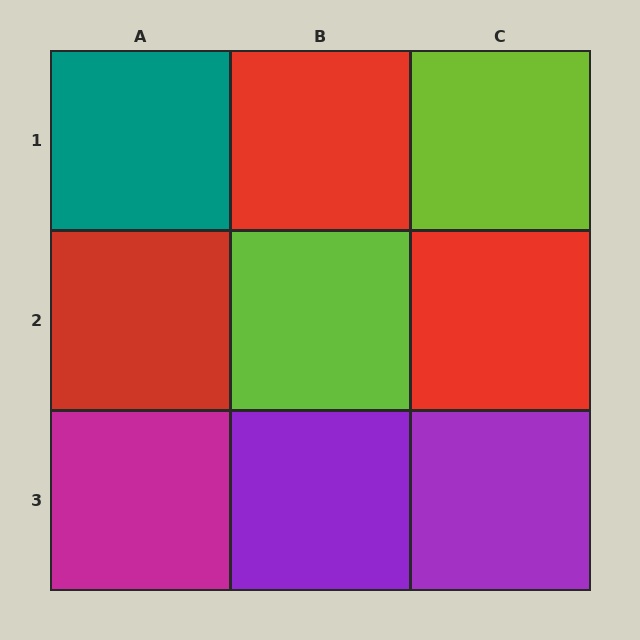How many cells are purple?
2 cells are purple.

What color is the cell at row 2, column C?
Red.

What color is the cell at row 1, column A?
Teal.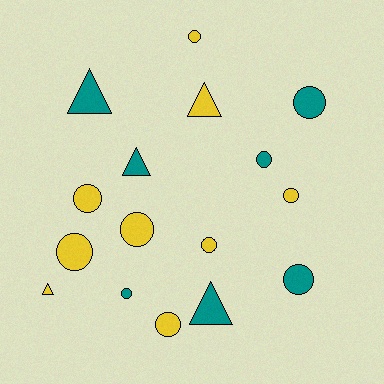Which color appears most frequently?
Yellow, with 9 objects.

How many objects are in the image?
There are 16 objects.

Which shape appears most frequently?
Circle, with 11 objects.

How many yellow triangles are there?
There are 2 yellow triangles.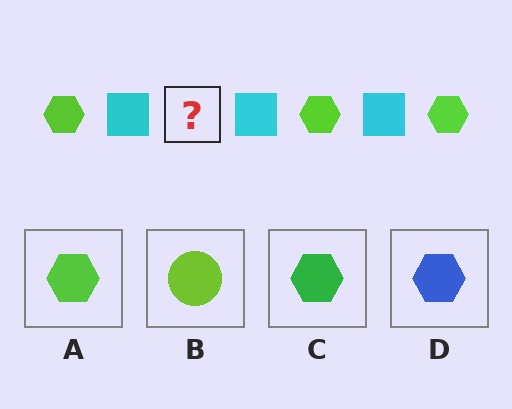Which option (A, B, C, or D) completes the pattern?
A.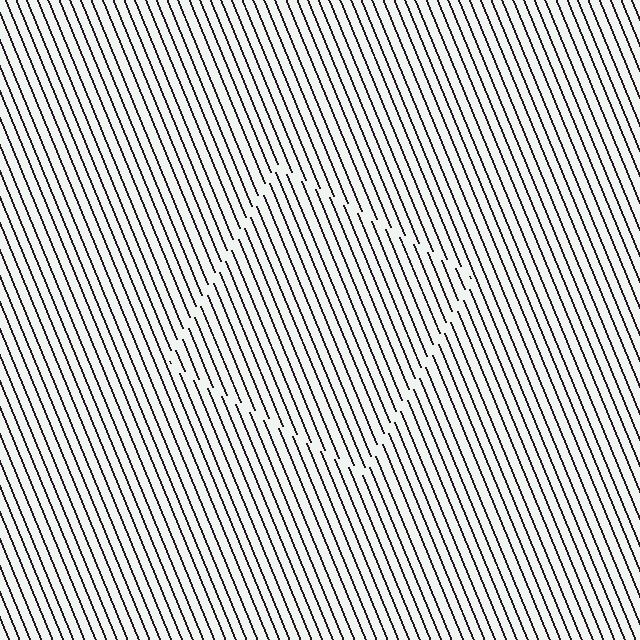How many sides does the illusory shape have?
4 sides — the line-ends trace a square.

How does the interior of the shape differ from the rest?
The interior of the shape contains the same grating, shifted by half a period — the contour is defined by the phase discontinuity where line-ends from the inner and outer gratings abut.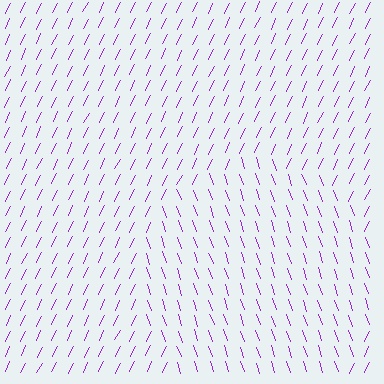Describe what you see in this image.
The image is filled with small purple line segments. A circle region in the image has lines oriented differently from the surrounding lines, creating a visible texture boundary.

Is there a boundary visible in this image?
Yes, there is a texture boundary formed by a change in line orientation.